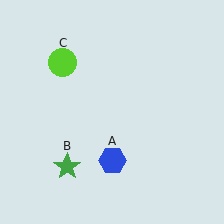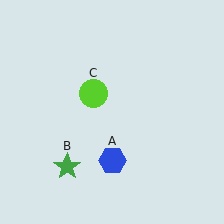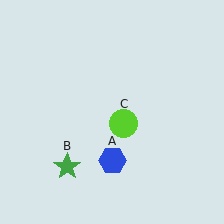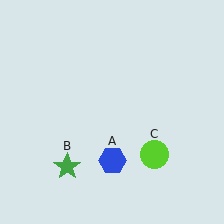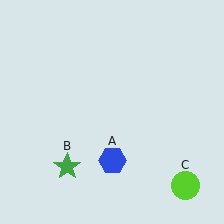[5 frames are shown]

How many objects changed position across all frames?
1 object changed position: lime circle (object C).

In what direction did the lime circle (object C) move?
The lime circle (object C) moved down and to the right.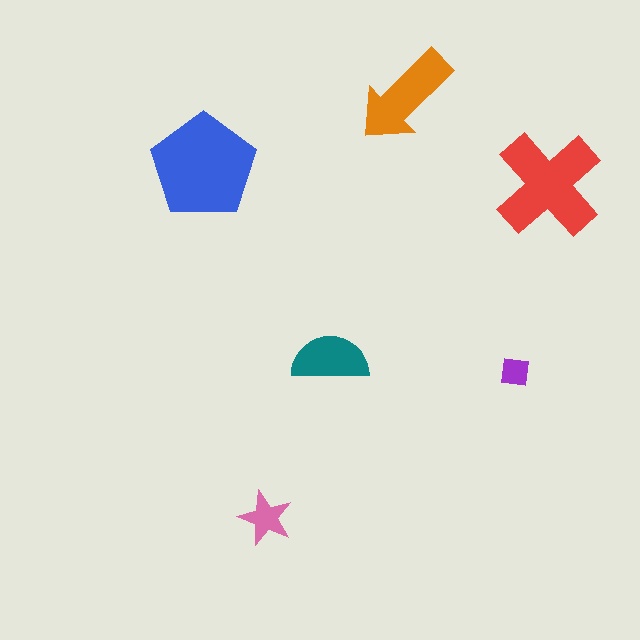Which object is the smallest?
The purple square.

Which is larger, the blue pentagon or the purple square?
The blue pentagon.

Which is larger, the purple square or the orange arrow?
The orange arrow.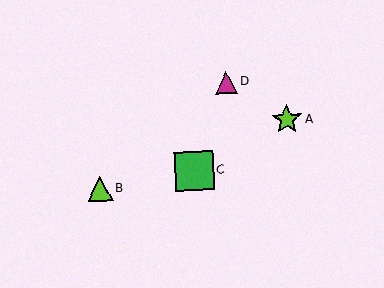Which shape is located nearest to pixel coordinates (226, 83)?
The magenta triangle (labeled D) at (226, 83) is nearest to that location.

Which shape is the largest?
The green square (labeled C) is the largest.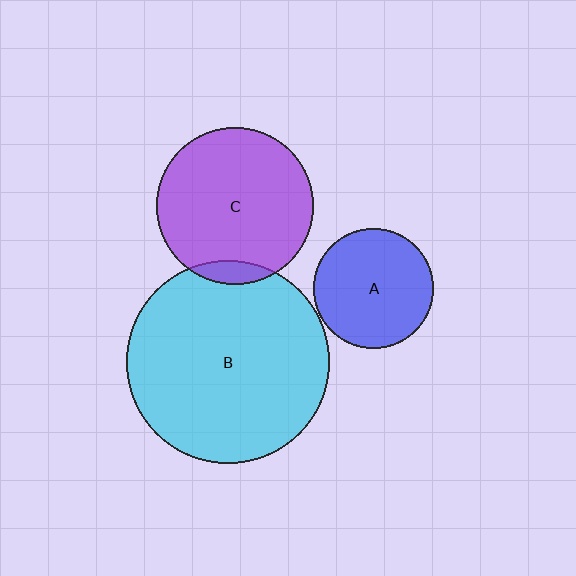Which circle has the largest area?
Circle B (cyan).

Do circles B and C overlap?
Yes.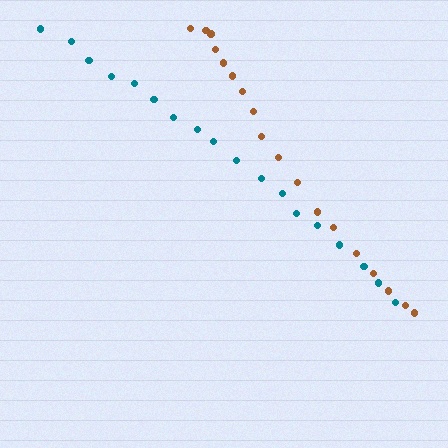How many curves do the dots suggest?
There are 2 distinct paths.